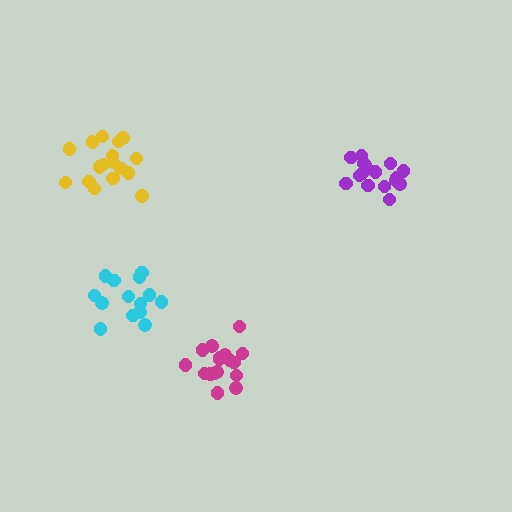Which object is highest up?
The yellow cluster is topmost.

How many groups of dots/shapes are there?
There are 4 groups.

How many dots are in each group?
Group 1: 16 dots, Group 2: 17 dots, Group 3: 14 dots, Group 4: 17 dots (64 total).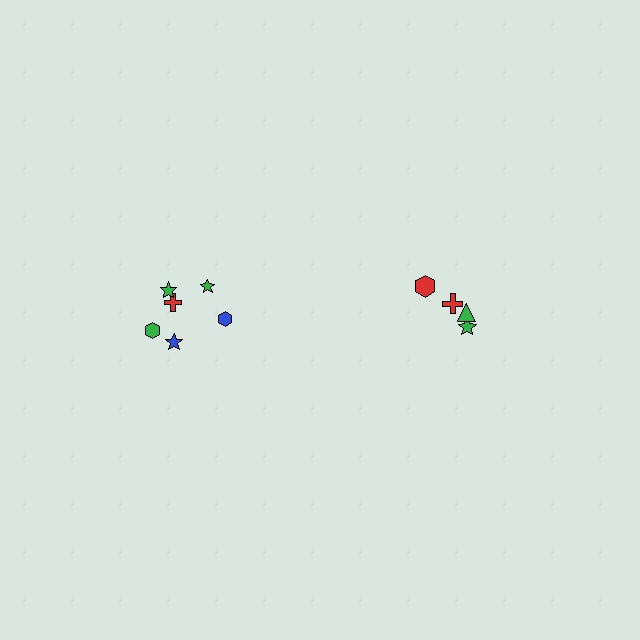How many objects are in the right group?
There are 4 objects.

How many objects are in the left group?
There are 6 objects.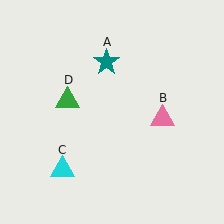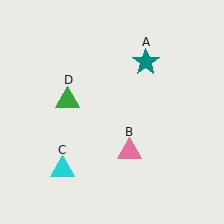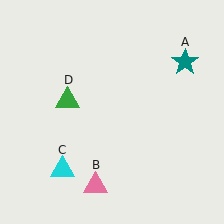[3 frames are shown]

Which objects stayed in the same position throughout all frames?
Cyan triangle (object C) and green triangle (object D) remained stationary.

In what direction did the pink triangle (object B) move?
The pink triangle (object B) moved down and to the left.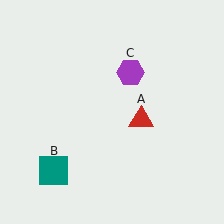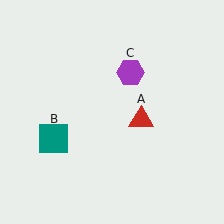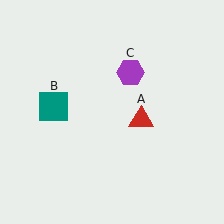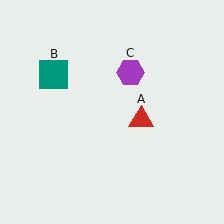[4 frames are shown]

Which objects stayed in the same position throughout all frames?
Red triangle (object A) and purple hexagon (object C) remained stationary.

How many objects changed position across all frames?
1 object changed position: teal square (object B).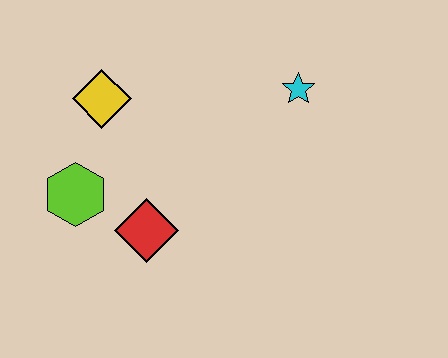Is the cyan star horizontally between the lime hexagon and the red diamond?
No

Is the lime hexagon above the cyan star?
No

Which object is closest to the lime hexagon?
The red diamond is closest to the lime hexagon.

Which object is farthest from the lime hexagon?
The cyan star is farthest from the lime hexagon.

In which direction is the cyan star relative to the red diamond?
The cyan star is to the right of the red diamond.